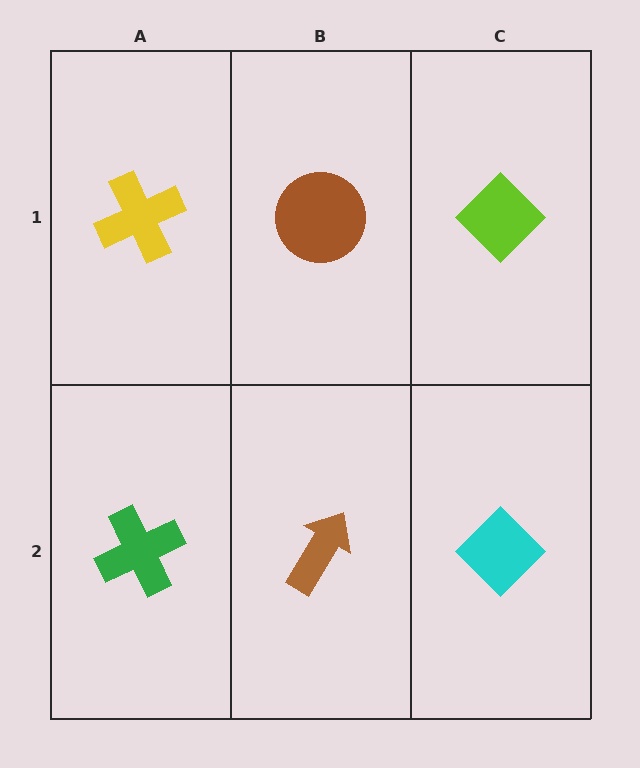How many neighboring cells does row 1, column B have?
3.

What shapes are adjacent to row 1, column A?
A green cross (row 2, column A), a brown circle (row 1, column B).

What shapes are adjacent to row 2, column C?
A lime diamond (row 1, column C), a brown arrow (row 2, column B).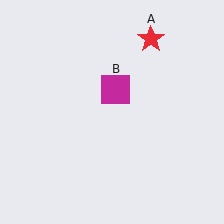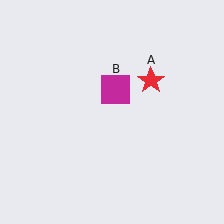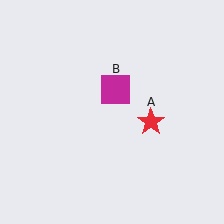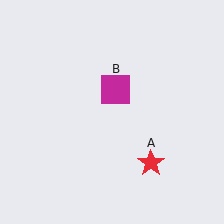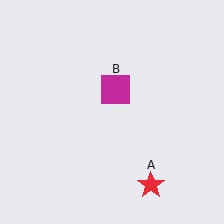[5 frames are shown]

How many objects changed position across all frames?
1 object changed position: red star (object A).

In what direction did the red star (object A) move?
The red star (object A) moved down.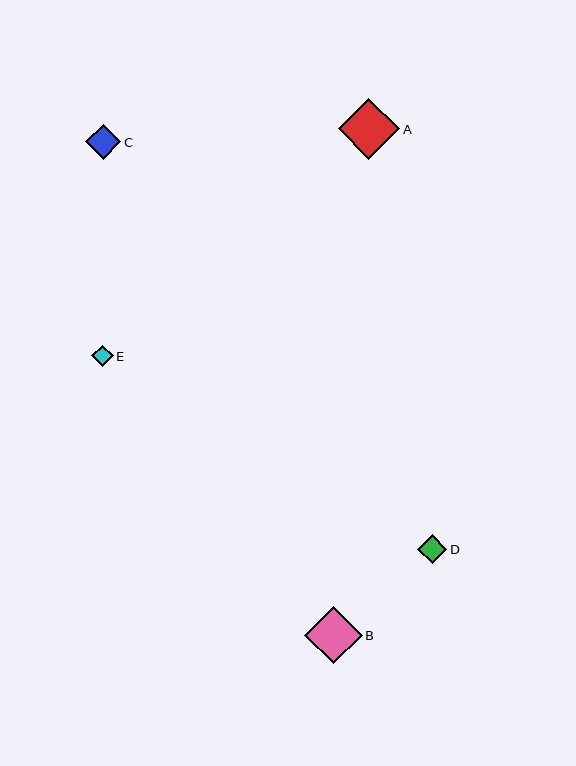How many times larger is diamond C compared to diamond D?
Diamond C is approximately 1.2 times the size of diamond D.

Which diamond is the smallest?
Diamond E is the smallest with a size of approximately 22 pixels.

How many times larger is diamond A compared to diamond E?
Diamond A is approximately 2.9 times the size of diamond E.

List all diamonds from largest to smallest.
From largest to smallest: A, B, C, D, E.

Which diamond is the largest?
Diamond A is the largest with a size of approximately 62 pixels.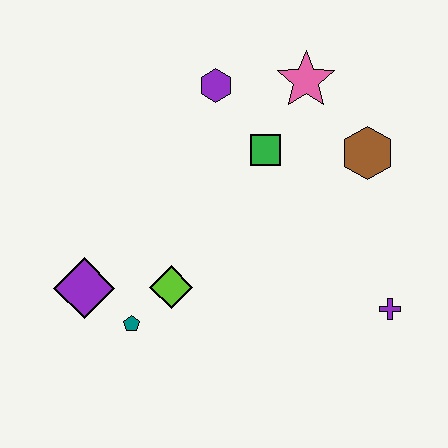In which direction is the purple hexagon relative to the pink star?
The purple hexagon is to the left of the pink star.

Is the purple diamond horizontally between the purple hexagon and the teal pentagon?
No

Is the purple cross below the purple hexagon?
Yes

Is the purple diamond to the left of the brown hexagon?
Yes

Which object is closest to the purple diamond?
The teal pentagon is closest to the purple diamond.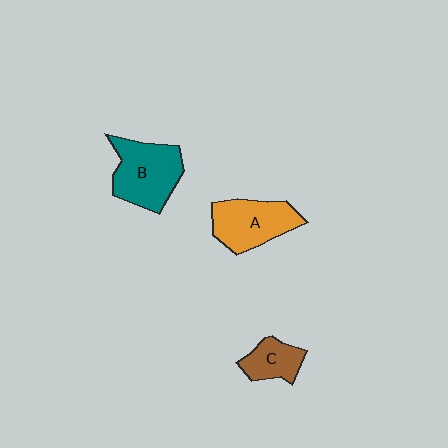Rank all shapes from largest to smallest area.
From largest to smallest: B (teal), A (orange), C (brown).